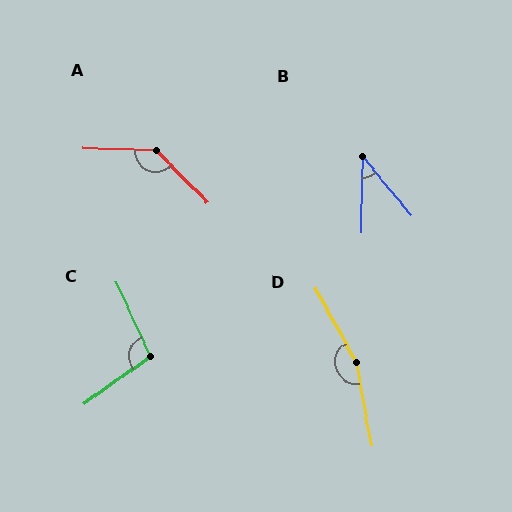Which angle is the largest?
D, at approximately 161 degrees.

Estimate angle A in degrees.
Approximately 137 degrees.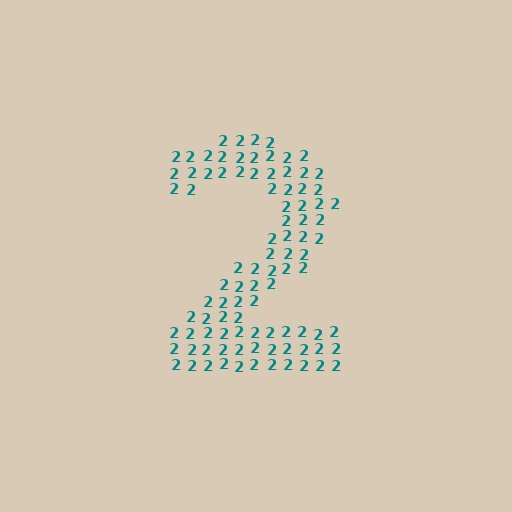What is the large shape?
The large shape is the digit 2.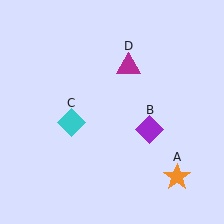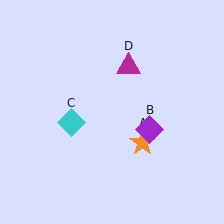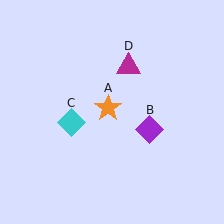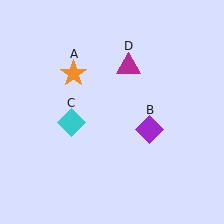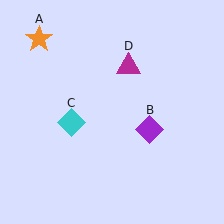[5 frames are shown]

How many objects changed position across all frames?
1 object changed position: orange star (object A).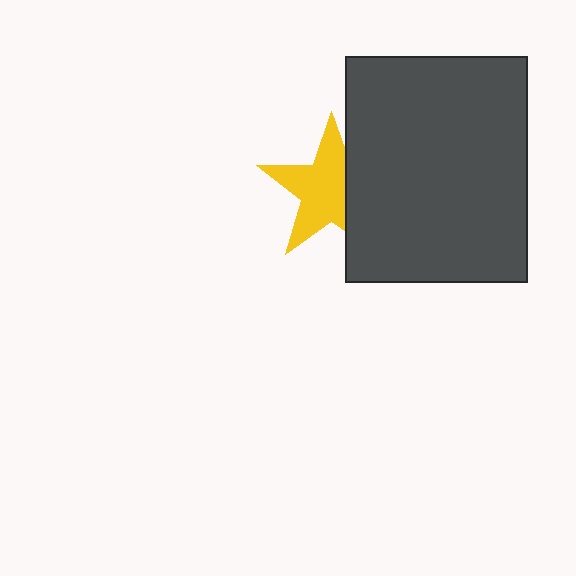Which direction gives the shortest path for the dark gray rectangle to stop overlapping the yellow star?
Moving right gives the shortest separation.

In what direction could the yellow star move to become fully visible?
The yellow star could move left. That would shift it out from behind the dark gray rectangle entirely.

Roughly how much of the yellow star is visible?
Most of it is visible (roughly 68%).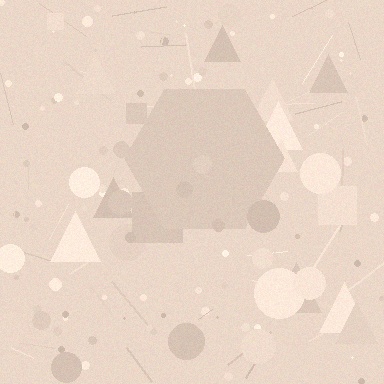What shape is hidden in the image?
A hexagon is hidden in the image.